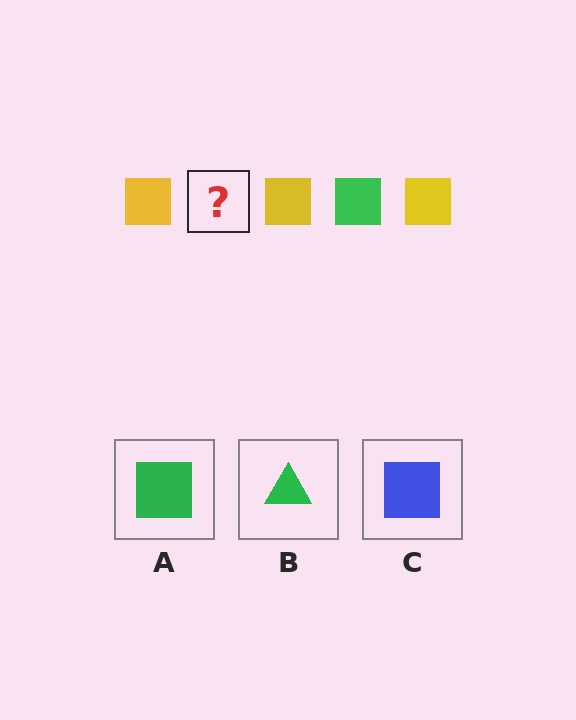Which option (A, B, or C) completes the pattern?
A.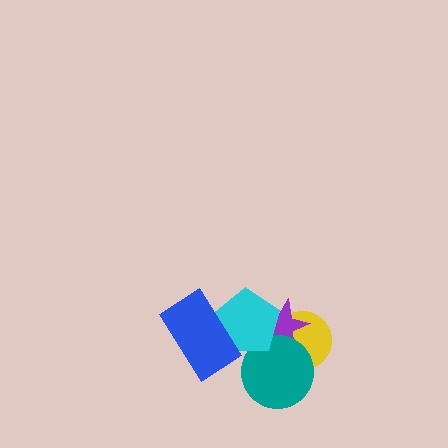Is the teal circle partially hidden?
Yes, it is partially covered by another shape.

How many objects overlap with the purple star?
3 objects overlap with the purple star.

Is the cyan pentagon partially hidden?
Yes, it is partially covered by another shape.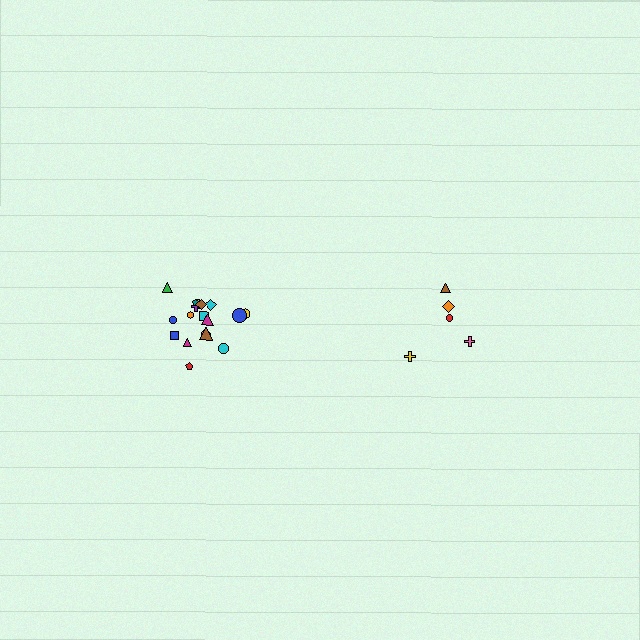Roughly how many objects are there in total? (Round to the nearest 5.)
Roughly 25 objects in total.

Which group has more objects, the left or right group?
The left group.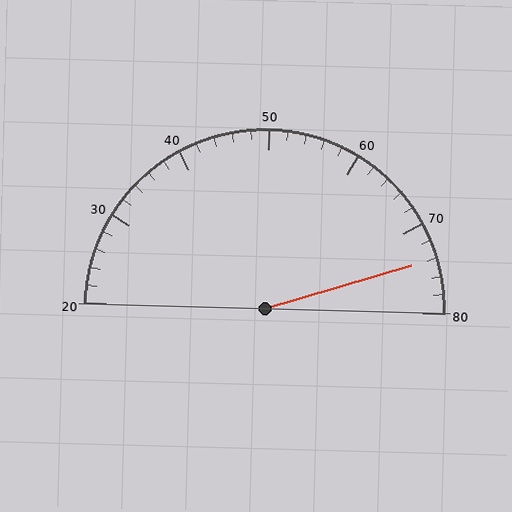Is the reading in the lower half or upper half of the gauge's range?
The reading is in the upper half of the range (20 to 80).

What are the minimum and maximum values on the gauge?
The gauge ranges from 20 to 80.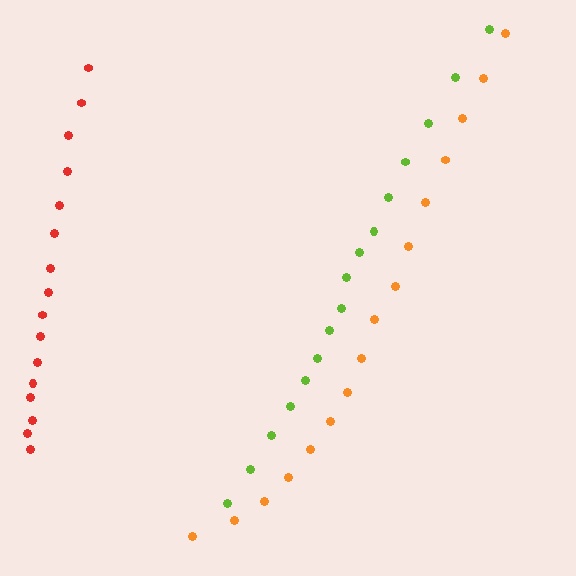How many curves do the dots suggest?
There are 3 distinct paths.